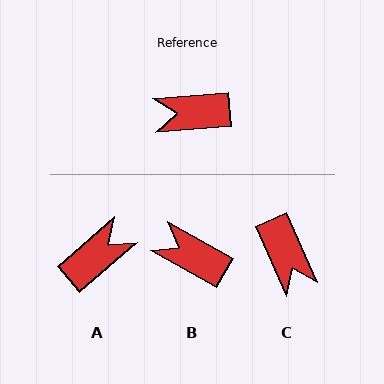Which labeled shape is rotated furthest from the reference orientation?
A, about 144 degrees away.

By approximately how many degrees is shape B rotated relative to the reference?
Approximately 33 degrees clockwise.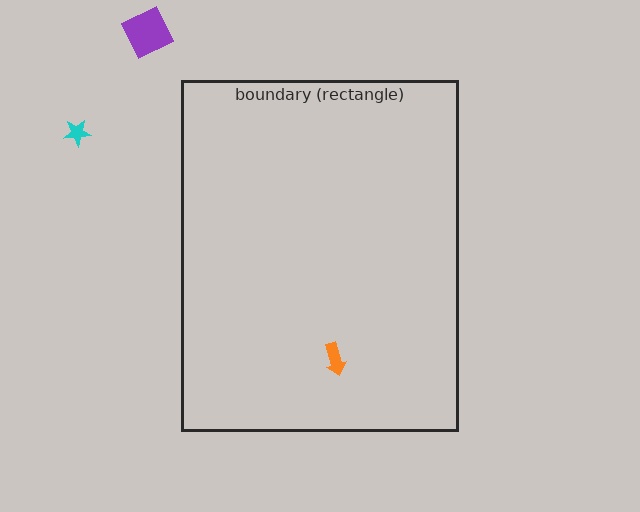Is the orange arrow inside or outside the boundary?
Inside.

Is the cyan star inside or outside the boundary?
Outside.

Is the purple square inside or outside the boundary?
Outside.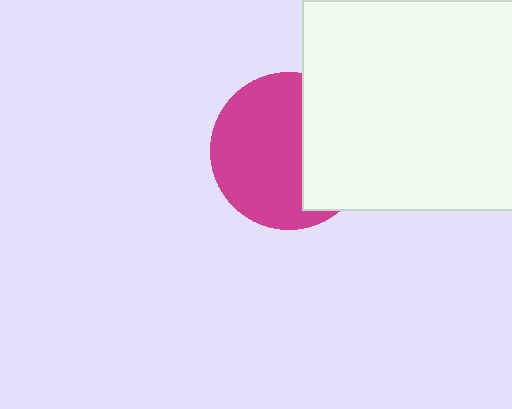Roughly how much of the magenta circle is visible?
About half of it is visible (roughly 62%).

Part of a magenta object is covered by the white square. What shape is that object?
It is a circle.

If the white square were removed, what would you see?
You would see the complete magenta circle.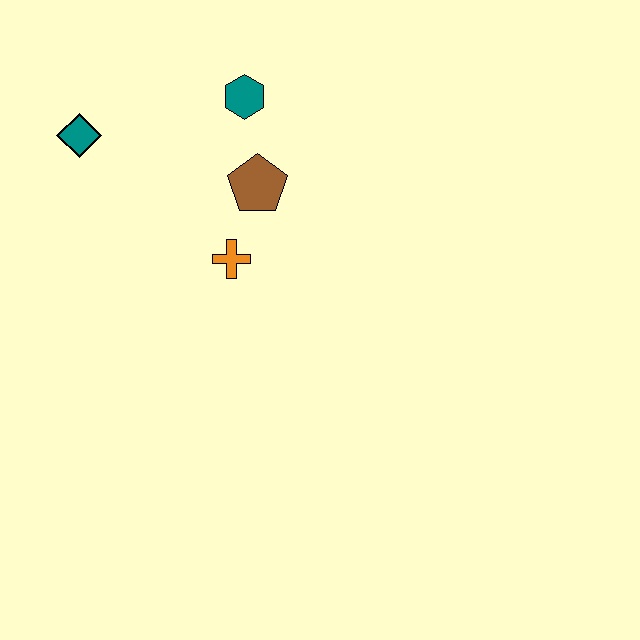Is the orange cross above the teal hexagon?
No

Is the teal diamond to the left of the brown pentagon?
Yes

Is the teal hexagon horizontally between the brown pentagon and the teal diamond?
Yes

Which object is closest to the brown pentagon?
The orange cross is closest to the brown pentagon.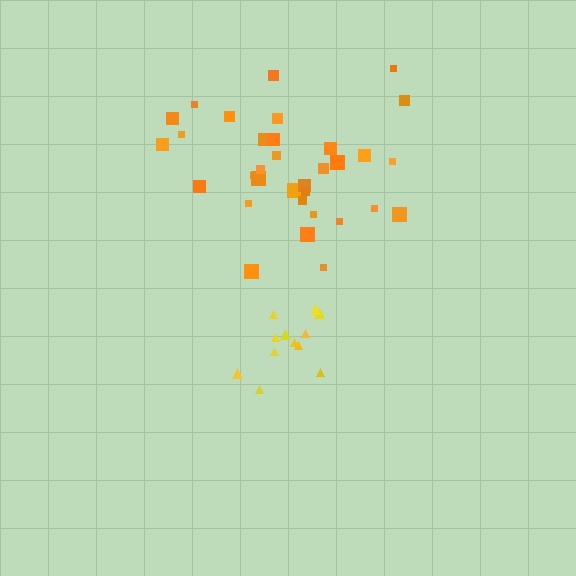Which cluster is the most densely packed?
Yellow.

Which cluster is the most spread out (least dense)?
Orange.